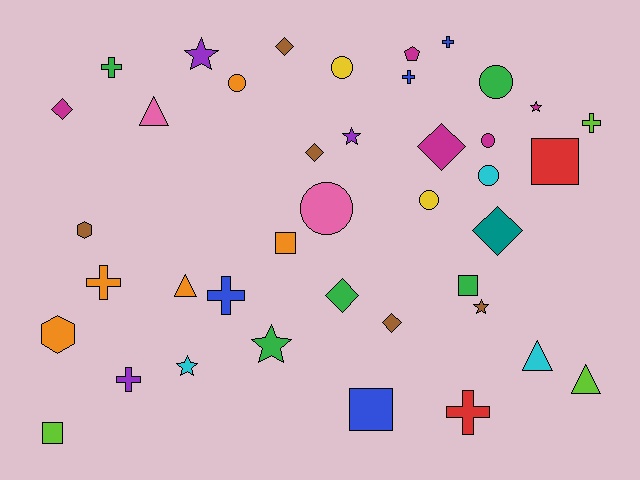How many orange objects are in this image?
There are 5 orange objects.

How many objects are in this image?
There are 40 objects.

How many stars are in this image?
There are 6 stars.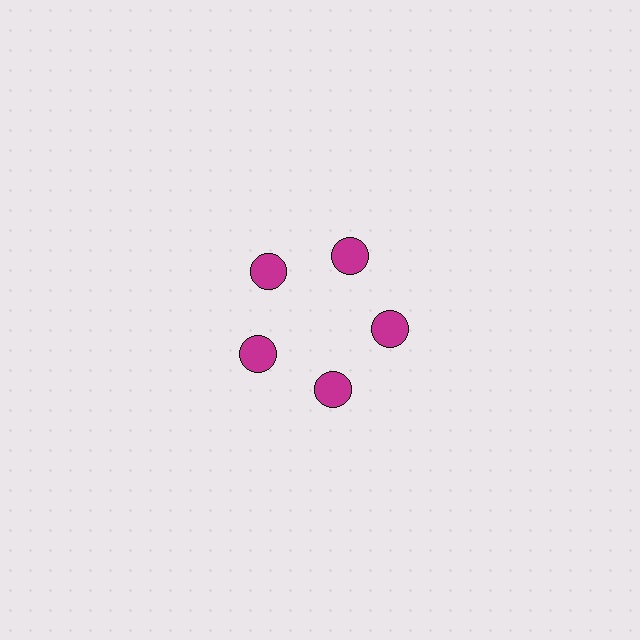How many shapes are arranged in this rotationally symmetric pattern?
There are 5 shapes, arranged in 5 groups of 1.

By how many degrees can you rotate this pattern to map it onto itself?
The pattern maps onto itself every 72 degrees of rotation.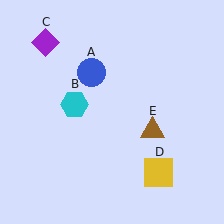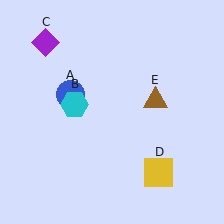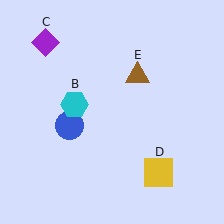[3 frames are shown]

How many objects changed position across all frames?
2 objects changed position: blue circle (object A), brown triangle (object E).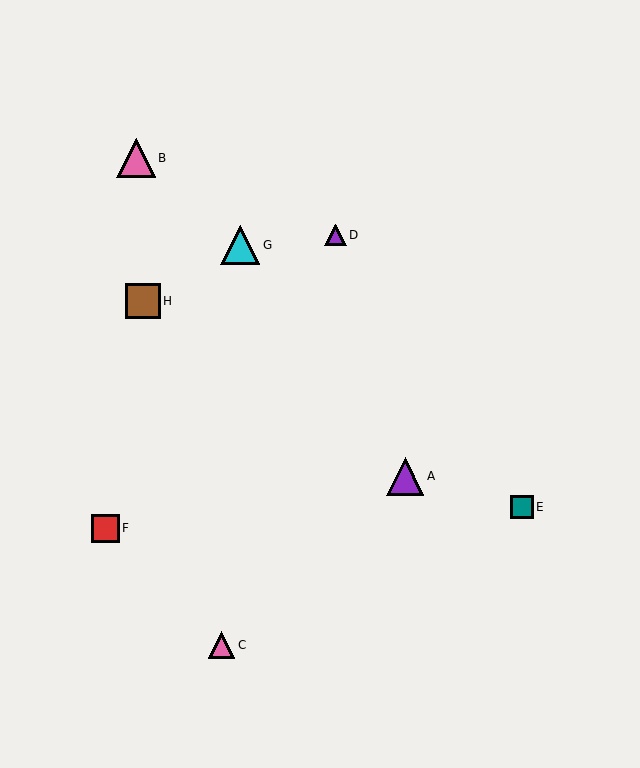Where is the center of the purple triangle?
The center of the purple triangle is at (405, 476).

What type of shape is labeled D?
Shape D is a purple triangle.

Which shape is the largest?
The cyan triangle (labeled G) is the largest.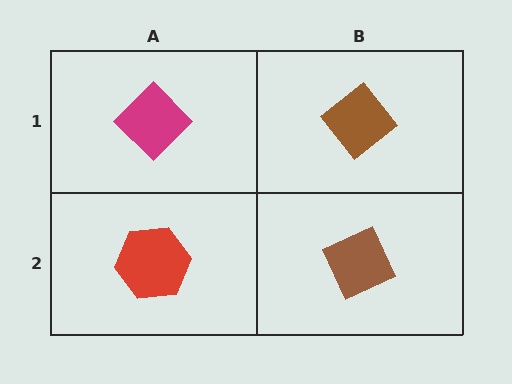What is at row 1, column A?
A magenta diamond.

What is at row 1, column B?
A brown diamond.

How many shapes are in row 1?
2 shapes.